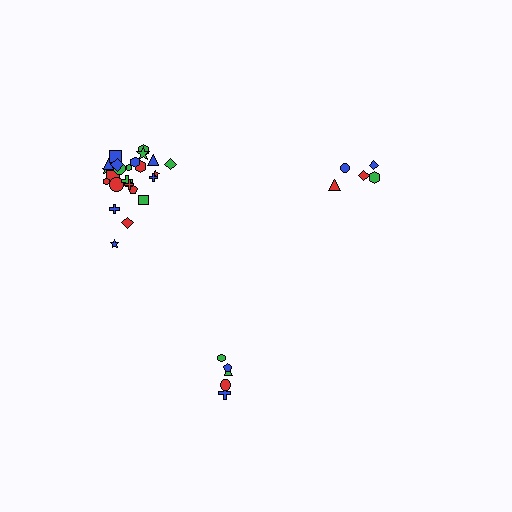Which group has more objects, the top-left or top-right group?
The top-left group.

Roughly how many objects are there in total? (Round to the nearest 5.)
Roughly 35 objects in total.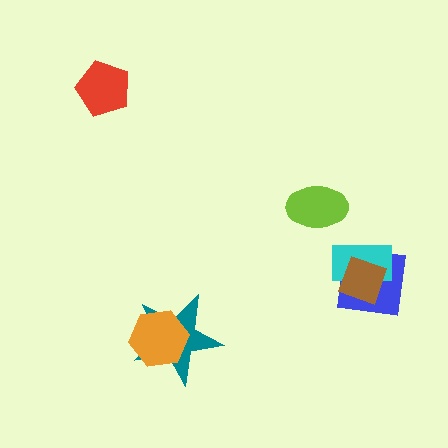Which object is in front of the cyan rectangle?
The brown diamond is in front of the cyan rectangle.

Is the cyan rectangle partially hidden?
Yes, it is partially covered by another shape.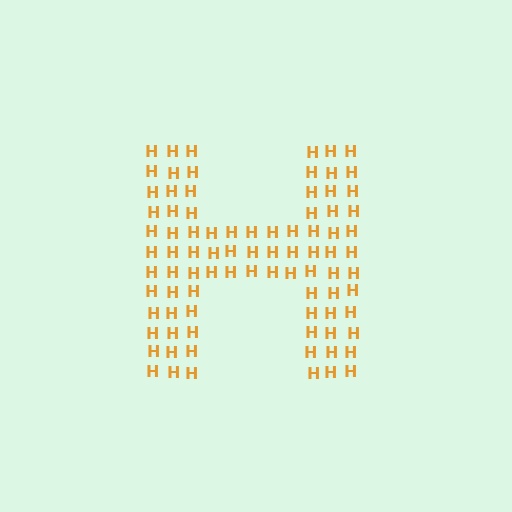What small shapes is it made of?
It is made of small letter H's.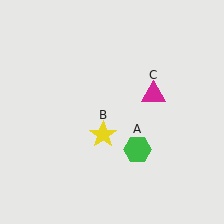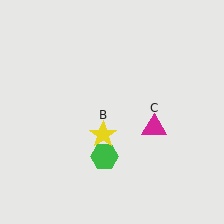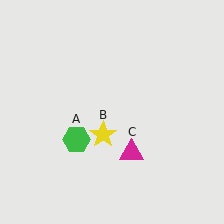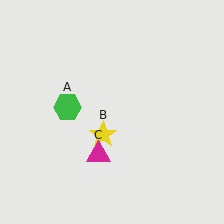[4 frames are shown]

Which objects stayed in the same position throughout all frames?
Yellow star (object B) remained stationary.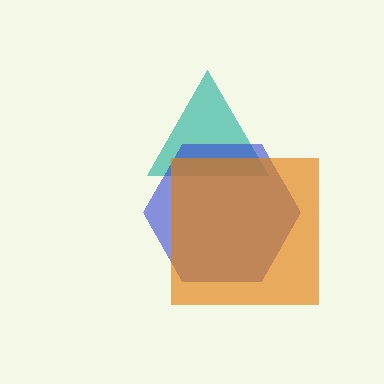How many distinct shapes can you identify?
There are 3 distinct shapes: a teal triangle, a blue hexagon, an orange square.